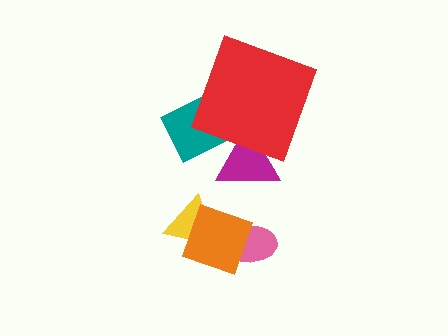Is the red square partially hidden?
No, no other shape covers it.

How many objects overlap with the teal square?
1 object overlaps with the teal square.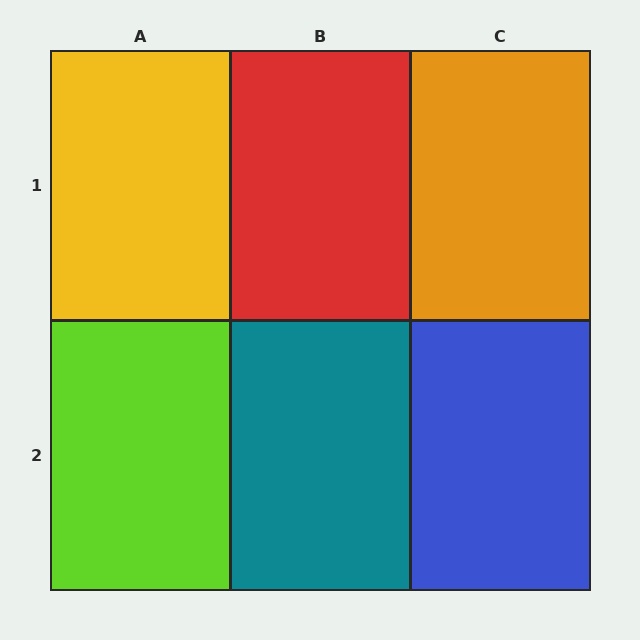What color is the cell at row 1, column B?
Red.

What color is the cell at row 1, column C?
Orange.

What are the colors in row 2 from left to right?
Lime, teal, blue.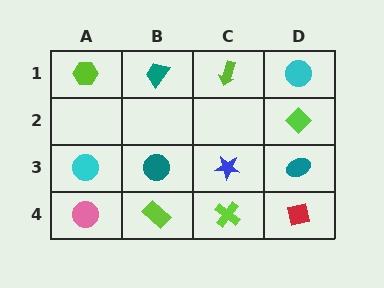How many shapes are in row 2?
1 shape.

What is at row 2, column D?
A lime diamond.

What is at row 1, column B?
A teal trapezoid.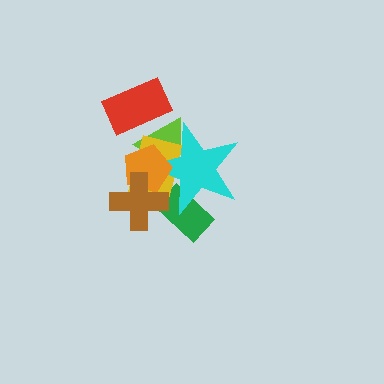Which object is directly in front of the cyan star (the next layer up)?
The orange pentagon is directly in front of the cyan star.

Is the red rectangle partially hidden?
No, no other shape covers it.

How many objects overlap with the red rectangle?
1 object overlaps with the red rectangle.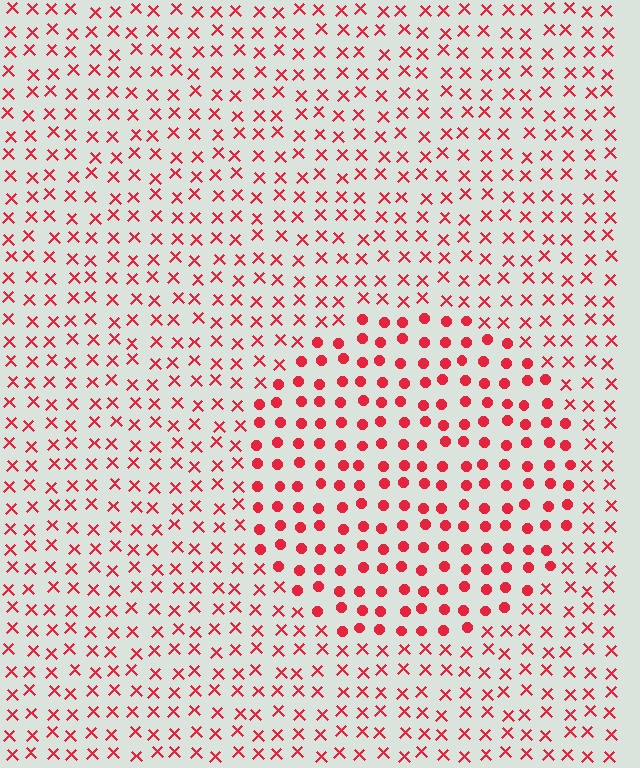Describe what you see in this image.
The image is filled with small red elements arranged in a uniform grid. A circle-shaped region contains circles, while the surrounding area contains X marks. The boundary is defined purely by the change in element shape.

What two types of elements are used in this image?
The image uses circles inside the circle region and X marks outside it.